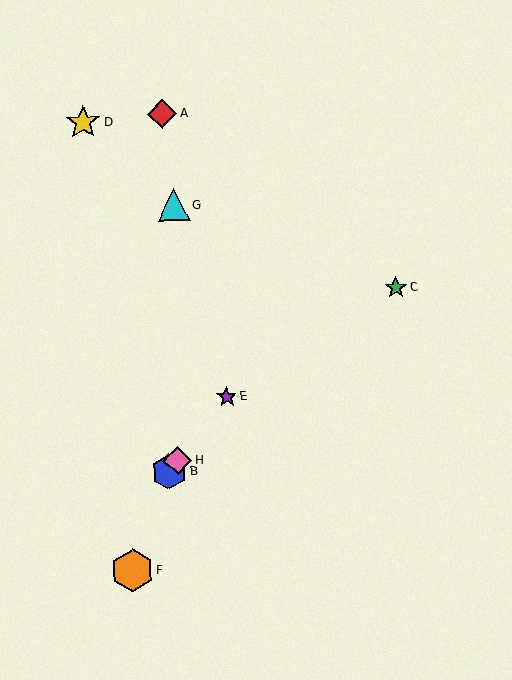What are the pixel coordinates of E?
Object E is at (227, 397).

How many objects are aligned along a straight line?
3 objects (B, E, H) are aligned along a straight line.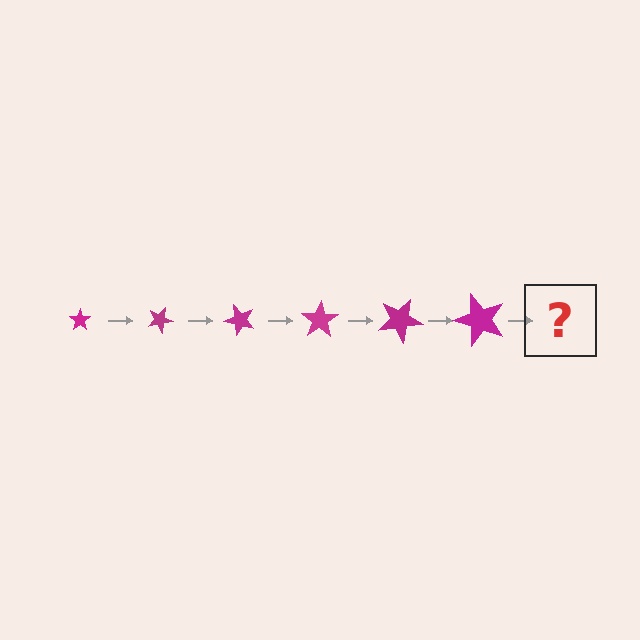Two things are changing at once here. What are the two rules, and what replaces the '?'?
The two rules are that the star grows larger each step and it rotates 25 degrees each step. The '?' should be a star, larger than the previous one and rotated 150 degrees from the start.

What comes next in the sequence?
The next element should be a star, larger than the previous one and rotated 150 degrees from the start.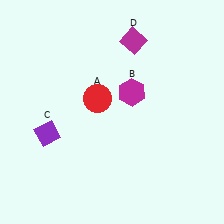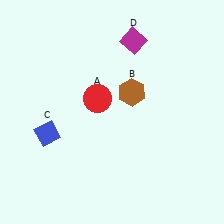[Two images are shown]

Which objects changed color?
B changed from magenta to brown. C changed from purple to blue.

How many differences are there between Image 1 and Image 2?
There are 2 differences between the two images.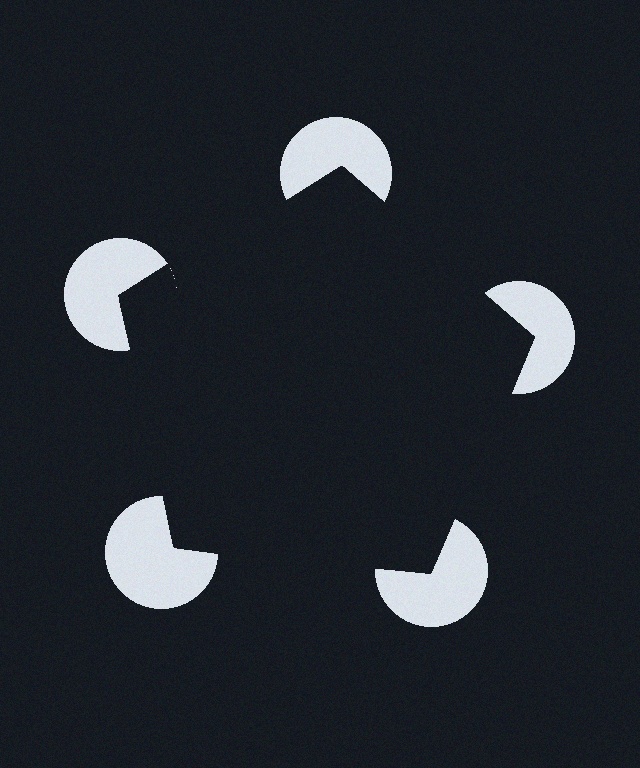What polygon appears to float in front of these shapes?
An illusory pentagon — its edges are inferred from the aligned wedge cuts in the pac-man discs, not physically drawn.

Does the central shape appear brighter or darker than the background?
It typically appears slightly darker than the background, even though no actual brightness change is drawn.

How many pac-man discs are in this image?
There are 5 — one at each vertex of the illusory pentagon.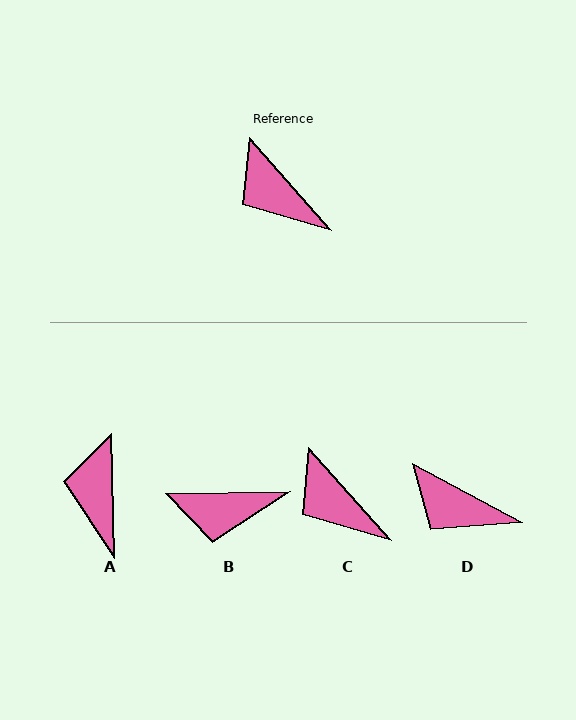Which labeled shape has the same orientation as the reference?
C.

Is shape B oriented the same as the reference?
No, it is off by about 49 degrees.